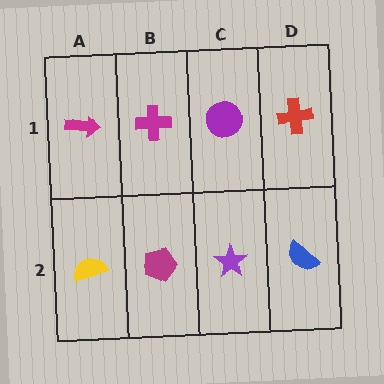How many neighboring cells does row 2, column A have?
2.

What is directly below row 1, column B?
A magenta pentagon.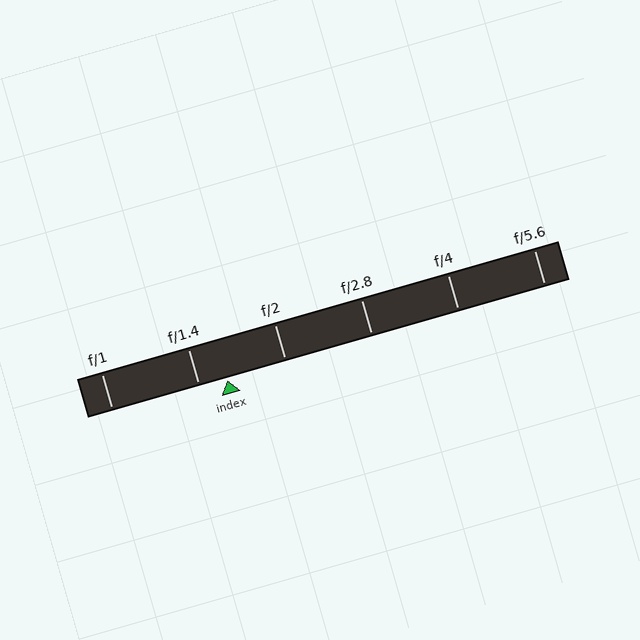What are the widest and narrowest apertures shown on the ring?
The widest aperture shown is f/1 and the narrowest is f/5.6.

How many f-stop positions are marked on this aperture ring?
There are 6 f-stop positions marked.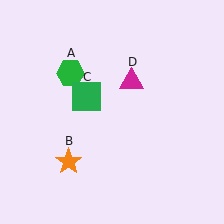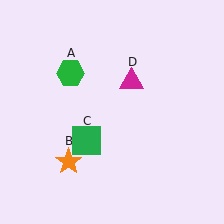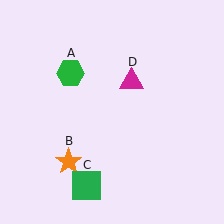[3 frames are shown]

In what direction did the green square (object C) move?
The green square (object C) moved down.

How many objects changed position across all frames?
1 object changed position: green square (object C).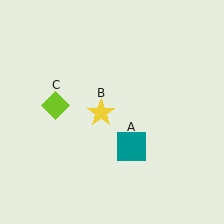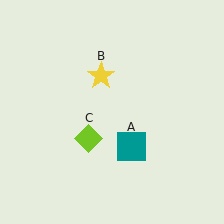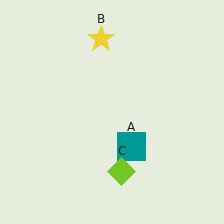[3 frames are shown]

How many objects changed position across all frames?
2 objects changed position: yellow star (object B), lime diamond (object C).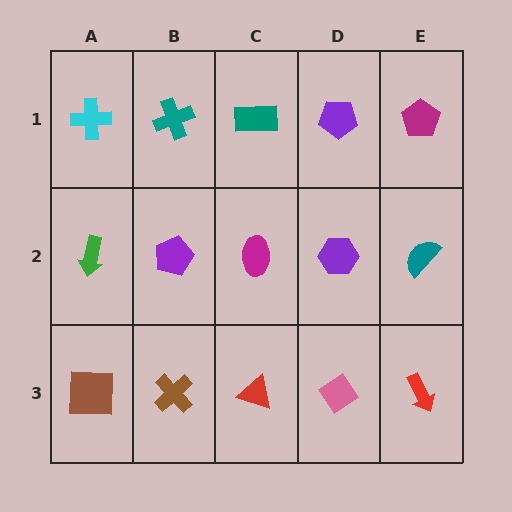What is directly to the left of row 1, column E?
A purple pentagon.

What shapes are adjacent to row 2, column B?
A teal cross (row 1, column B), a brown cross (row 3, column B), a green arrow (row 2, column A), a magenta ellipse (row 2, column C).